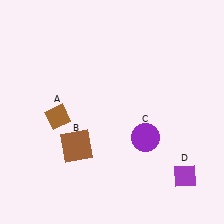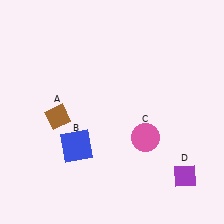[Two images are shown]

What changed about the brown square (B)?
In Image 1, B is brown. In Image 2, it changed to blue.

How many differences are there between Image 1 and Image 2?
There are 2 differences between the two images.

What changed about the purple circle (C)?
In Image 1, C is purple. In Image 2, it changed to pink.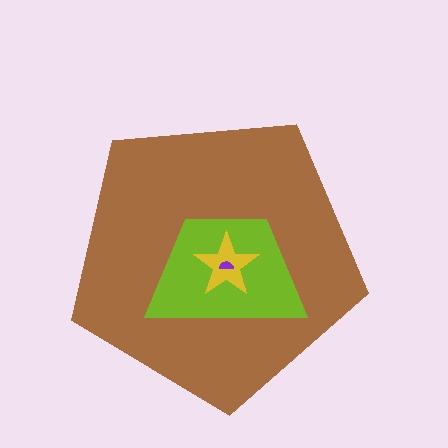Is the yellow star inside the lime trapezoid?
Yes.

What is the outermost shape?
The brown pentagon.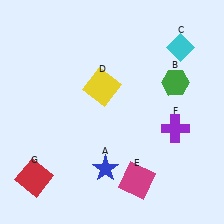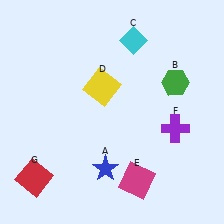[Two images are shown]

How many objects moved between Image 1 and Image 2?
1 object moved between the two images.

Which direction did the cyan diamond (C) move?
The cyan diamond (C) moved left.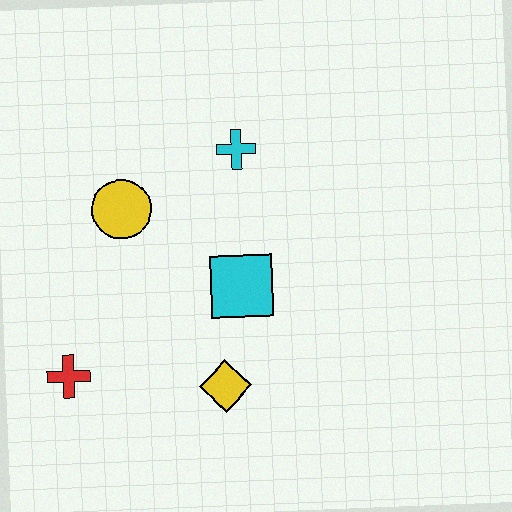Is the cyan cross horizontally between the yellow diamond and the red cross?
No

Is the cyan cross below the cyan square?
No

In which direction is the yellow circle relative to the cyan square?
The yellow circle is to the left of the cyan square.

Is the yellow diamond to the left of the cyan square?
Yes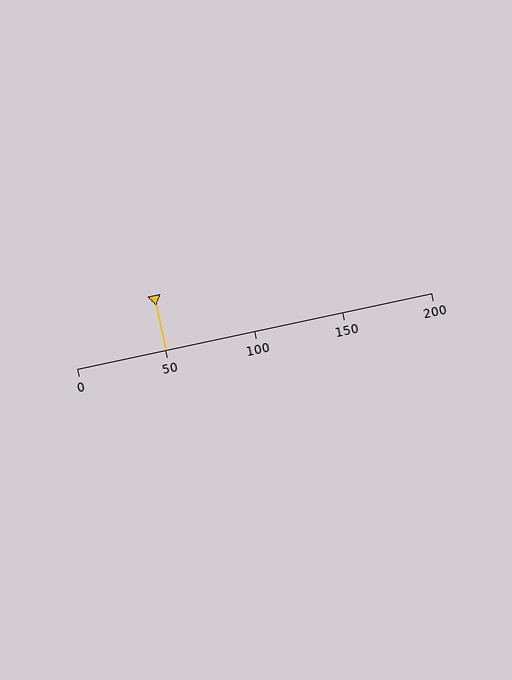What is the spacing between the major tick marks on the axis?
The major ticks are spaced 50 apart.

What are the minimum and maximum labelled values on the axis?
The axis runs from 0 to 200.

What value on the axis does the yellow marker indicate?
The marker indicates approximately 50.